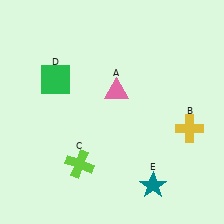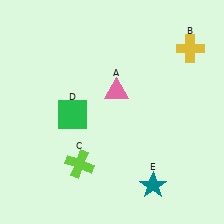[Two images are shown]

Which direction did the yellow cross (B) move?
The yellow cross (B) moved up.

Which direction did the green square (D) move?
The green square (D) moved down.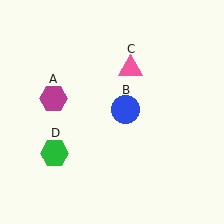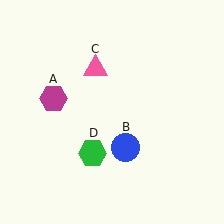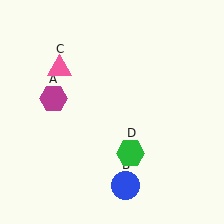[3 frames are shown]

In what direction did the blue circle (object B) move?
The blue circle (object B) moved down.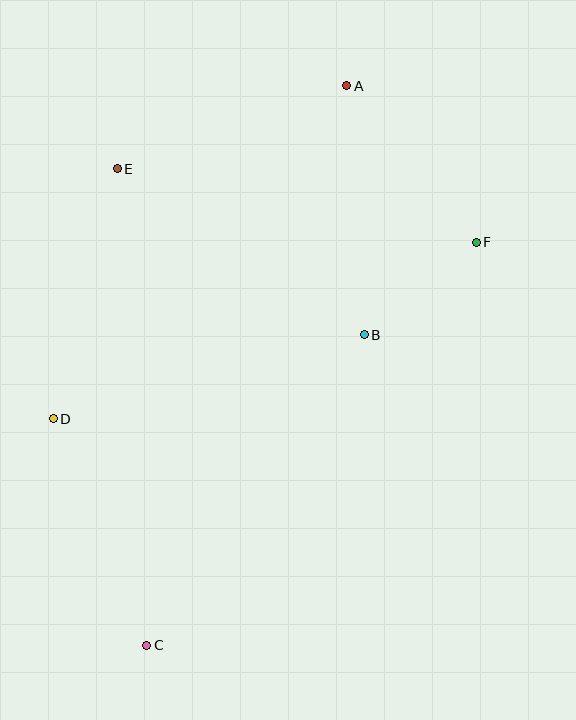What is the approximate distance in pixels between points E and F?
The distance between E and F is approximately 366 pixels.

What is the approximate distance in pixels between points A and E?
The distance between A and E is approximately 244 pixels.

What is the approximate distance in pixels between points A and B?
The distance between A and B is approximately 250 pixels.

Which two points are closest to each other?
Points B and F are closest to each other.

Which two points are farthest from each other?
Points A and C are farthest from each other.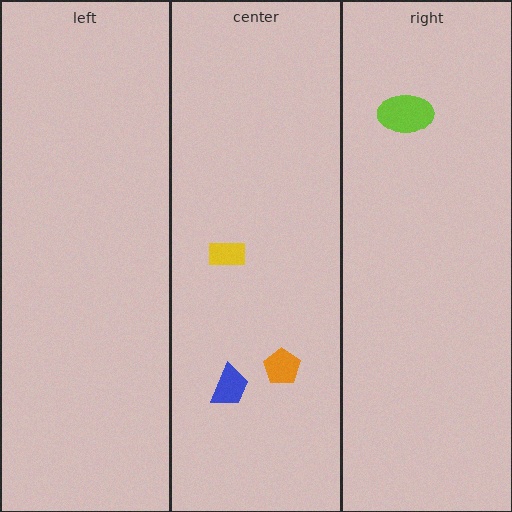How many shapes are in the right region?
1.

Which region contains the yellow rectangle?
The center region.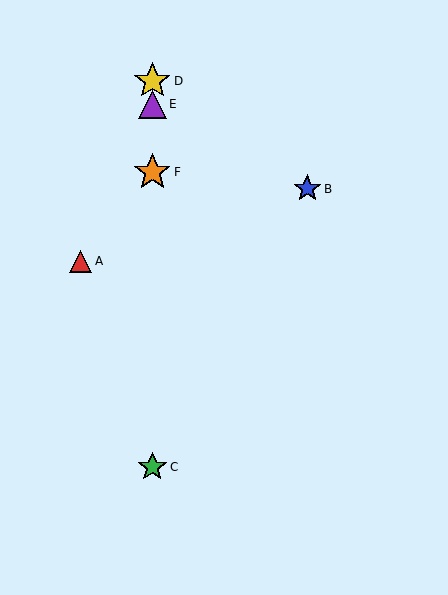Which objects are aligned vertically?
Objects C, D, E, F are aligned vertically.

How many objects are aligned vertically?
4 objects (C, D, E, F) are aligned vertically.